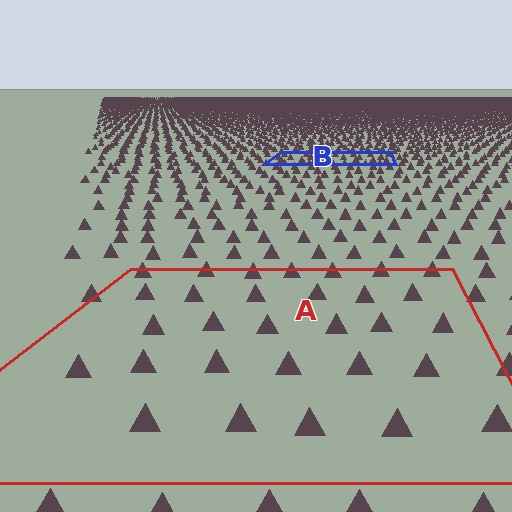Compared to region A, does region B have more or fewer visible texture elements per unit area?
Region B has more texture elements per unit area — they are packed more densely because it is farther away.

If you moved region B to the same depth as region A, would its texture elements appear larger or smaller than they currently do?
They would appear larger. At a closer depth, the same texture elements are projected at a bigger on-screen size.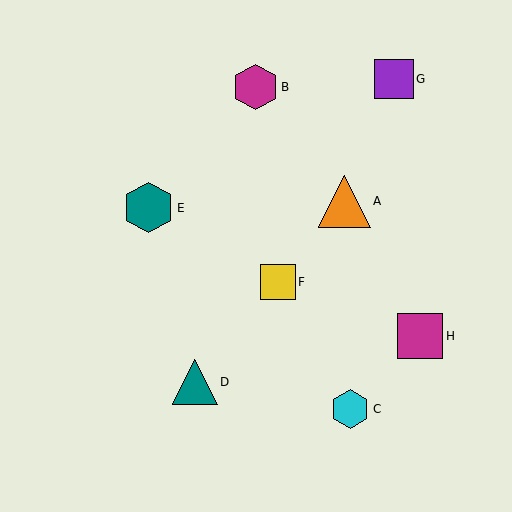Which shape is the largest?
The orange triangle (labeled A) is the largest.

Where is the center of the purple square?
The center of the purple square is at (394, 79).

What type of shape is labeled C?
Shape C is a cyan hexagon.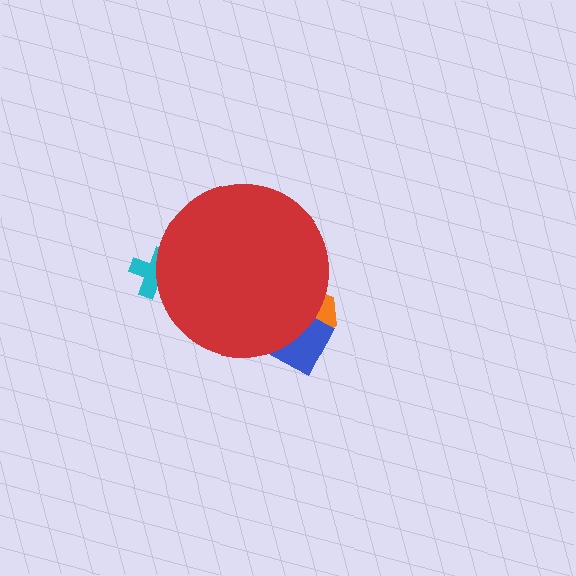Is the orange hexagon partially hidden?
Yes, the orange hexagon is partially hidden behind the red circle.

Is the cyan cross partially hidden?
Yes, the cyan cross is partially hidden behind the red circle.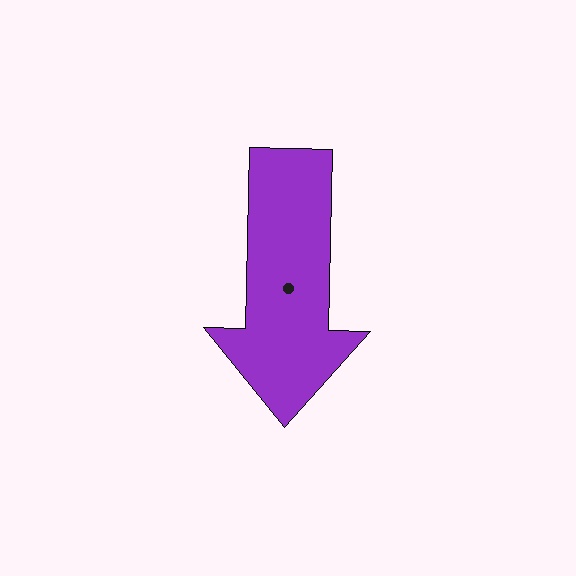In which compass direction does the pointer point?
South.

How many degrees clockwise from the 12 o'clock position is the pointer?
Approximately 181 degrees.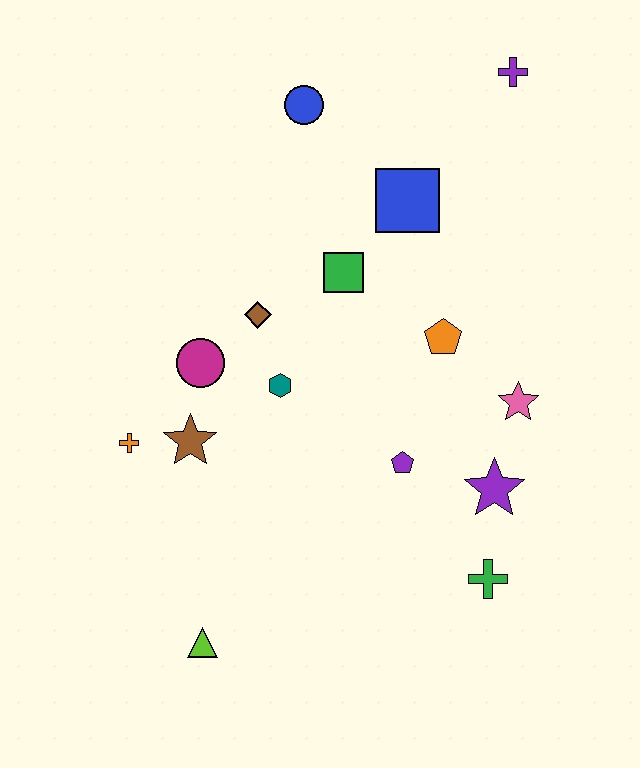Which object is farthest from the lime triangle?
The purple cross is farthest from the lime triangle.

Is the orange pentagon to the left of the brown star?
No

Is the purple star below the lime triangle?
No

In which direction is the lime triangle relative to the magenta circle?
The lime triangle is below the magenta circle.